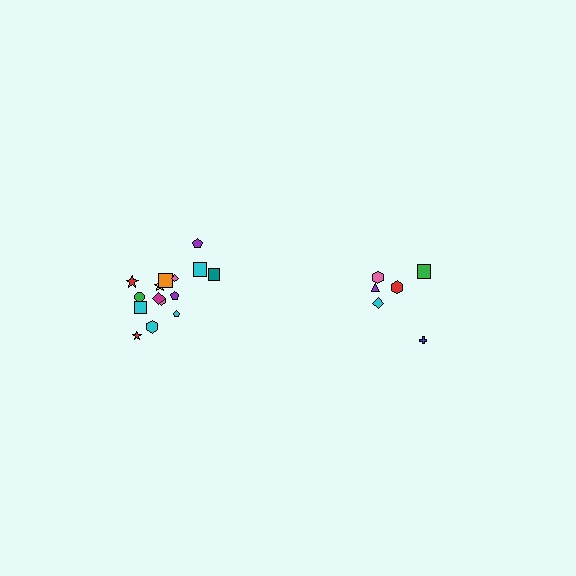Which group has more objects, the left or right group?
The left group.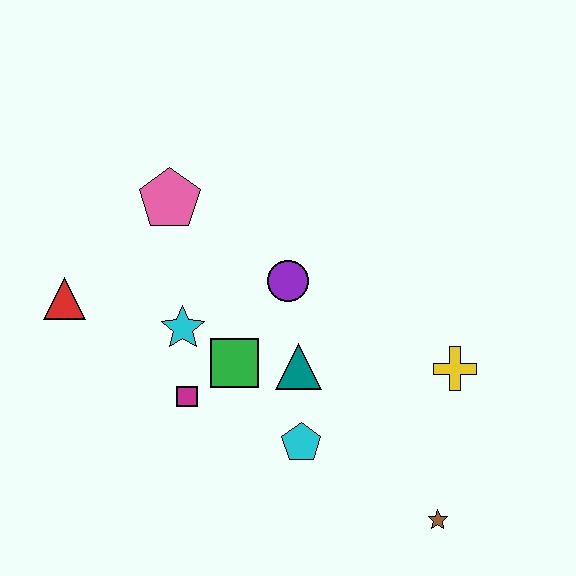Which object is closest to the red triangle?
The cyan star is closest to the red triangle.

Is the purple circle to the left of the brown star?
Yes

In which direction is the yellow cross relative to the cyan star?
The yellow cross is to the right of the cyan star.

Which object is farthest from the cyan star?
The brown star is farthest from the cyan star.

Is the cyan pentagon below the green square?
Yes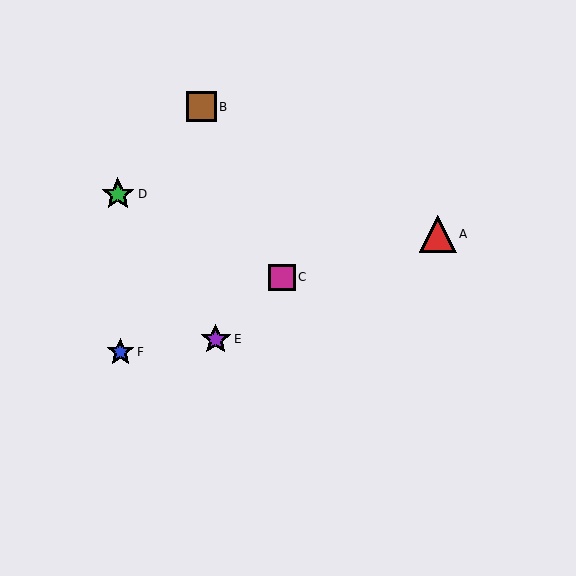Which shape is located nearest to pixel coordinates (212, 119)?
The brown square (labeled B) at (201, 107) is nearest to that location.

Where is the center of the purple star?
The center of the purple star is at (216, 339).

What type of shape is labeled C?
Shape C is a magenta square.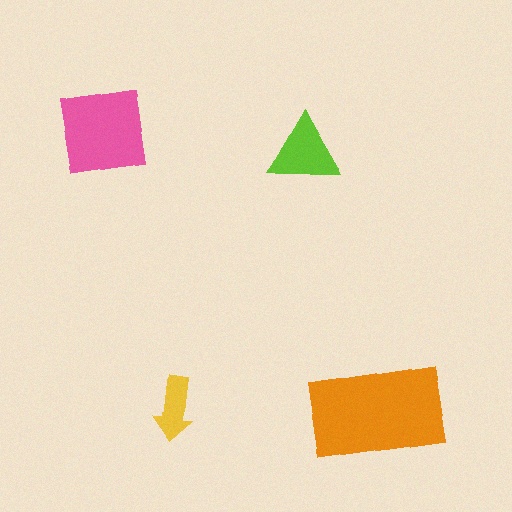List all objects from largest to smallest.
The orange rectangle, the pink square, the lime triangle, the yellow arrow.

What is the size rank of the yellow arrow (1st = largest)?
4th.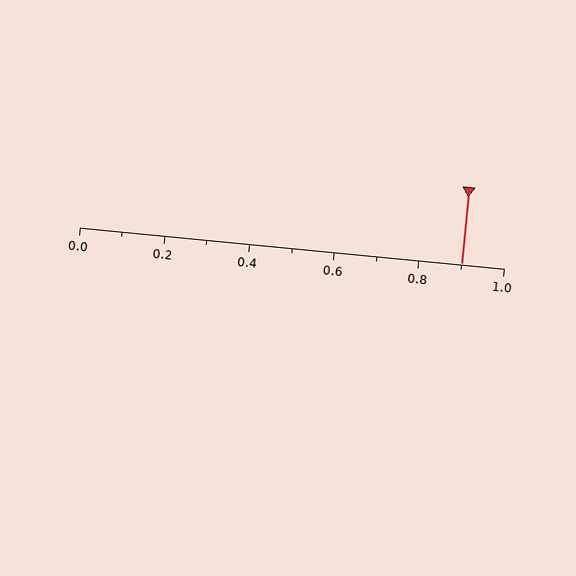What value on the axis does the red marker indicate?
The marker indicates approximately 0.9.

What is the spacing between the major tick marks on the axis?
The major ticks are spaced 0.2 apart.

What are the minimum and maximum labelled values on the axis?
The axis runs from 0.0 to 1.0.